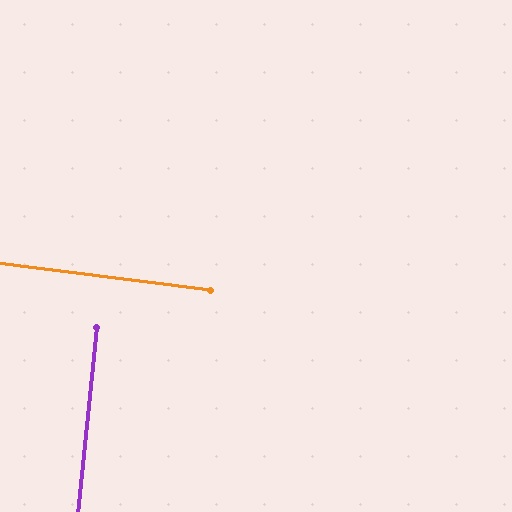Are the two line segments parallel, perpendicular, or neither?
Perpendicular — they meet at approximately 89°.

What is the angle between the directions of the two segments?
Approximately 89 degrees.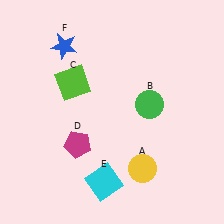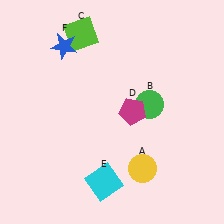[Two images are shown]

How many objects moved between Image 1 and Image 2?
2 objects moved between the two images.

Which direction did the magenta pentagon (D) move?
The magenta pentagon (D) moved right.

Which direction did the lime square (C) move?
The lime square (C) moved up.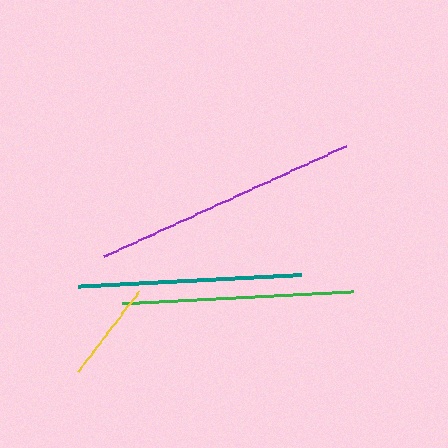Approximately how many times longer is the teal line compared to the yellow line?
The teal line is approximately 2.2 times the length of the yellow line.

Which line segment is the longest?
The purple line is the longest at approximately 268 pixels.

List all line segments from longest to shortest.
From longest to shortest: purple, green, teal, yellow.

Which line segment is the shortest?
The yellow line is the shortest at approximately 101 pixels.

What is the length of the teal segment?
The teal segment is approximately 223 pixels long.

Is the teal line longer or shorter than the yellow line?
The teal line is longer than the yellow line.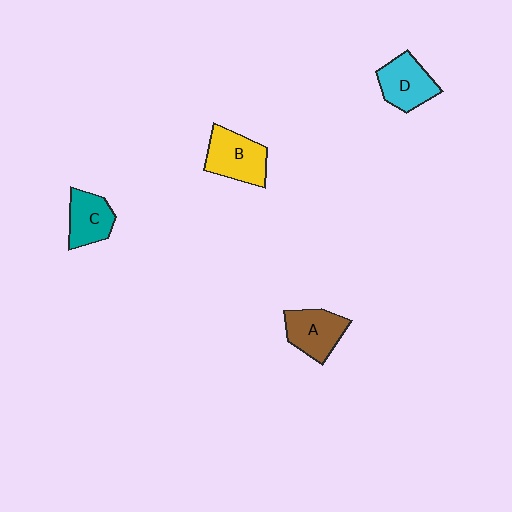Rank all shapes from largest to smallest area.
From largest to smallest: B (yellow), D (cyan), A (brown), C (teal).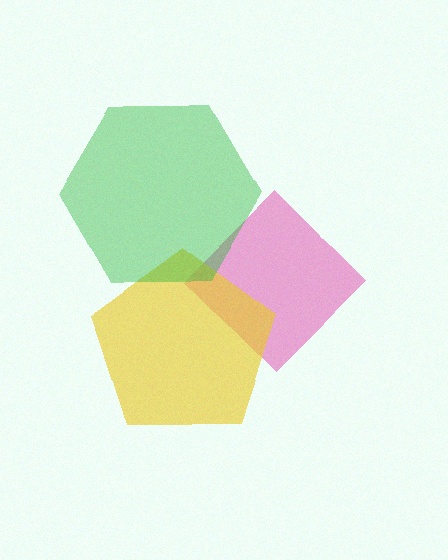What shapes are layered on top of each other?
The layered shapes are: a pink diamond, a yellow pentagon, a green hexagon.